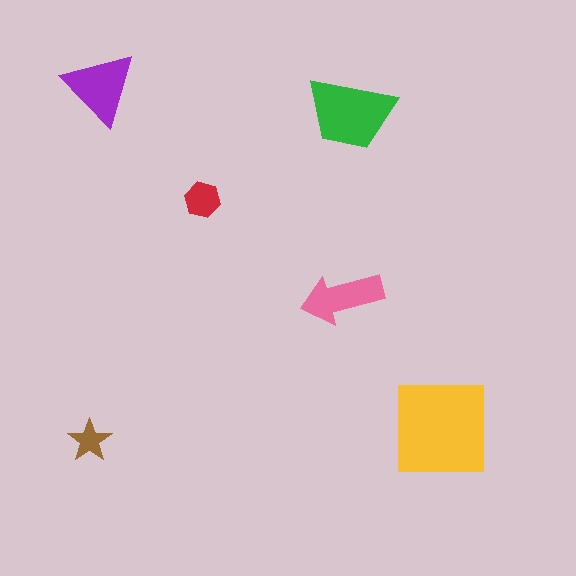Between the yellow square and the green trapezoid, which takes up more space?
The yellow square.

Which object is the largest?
The yellow square.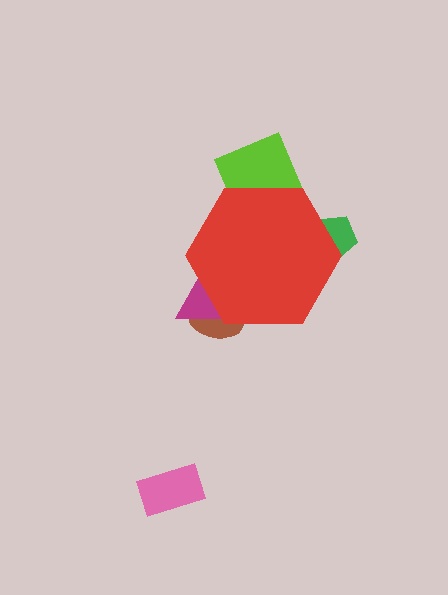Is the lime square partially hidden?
Yes, the lime square is partially hidden behind the red hexagon.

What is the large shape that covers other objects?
A red hexagon.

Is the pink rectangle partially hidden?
No, the pink rectangle is fully visible.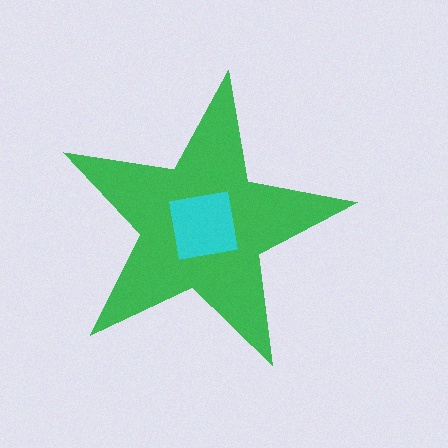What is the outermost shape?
The green star.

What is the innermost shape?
The cyan square.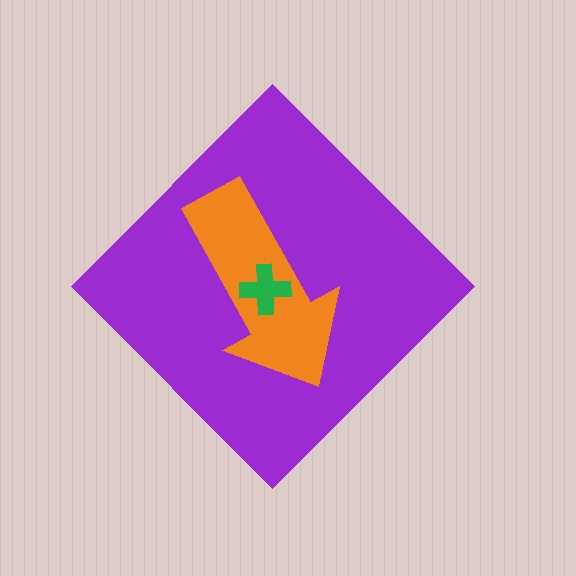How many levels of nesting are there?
3.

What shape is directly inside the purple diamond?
The orange arrow.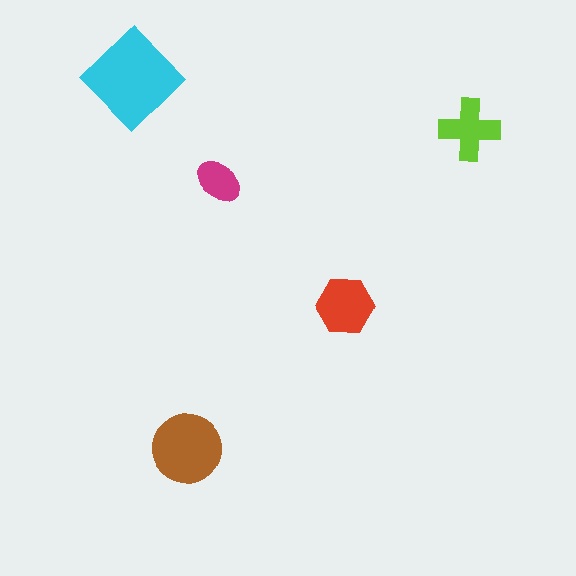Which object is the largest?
The cyan diamond.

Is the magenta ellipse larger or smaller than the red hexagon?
Smaller.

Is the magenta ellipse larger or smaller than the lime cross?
Smaller.